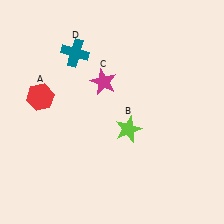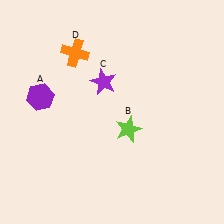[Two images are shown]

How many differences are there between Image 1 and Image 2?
There are 3 differences between the two images.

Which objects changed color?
A changed from red to purple. C changed from magenta to purple. D changed from teal to orange.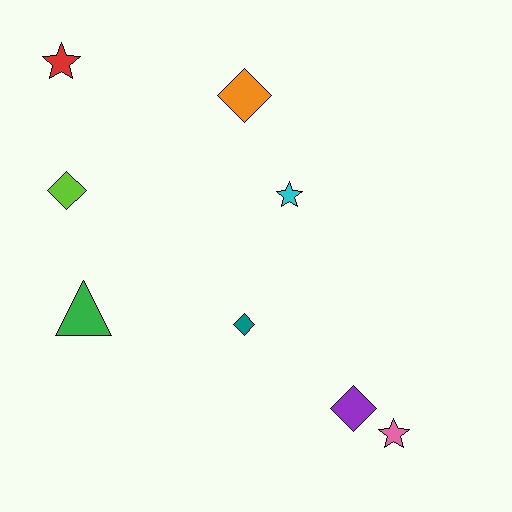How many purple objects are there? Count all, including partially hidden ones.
There is 1 purple object.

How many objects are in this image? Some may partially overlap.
There are 8 objects.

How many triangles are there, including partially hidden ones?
There is 1 triangle.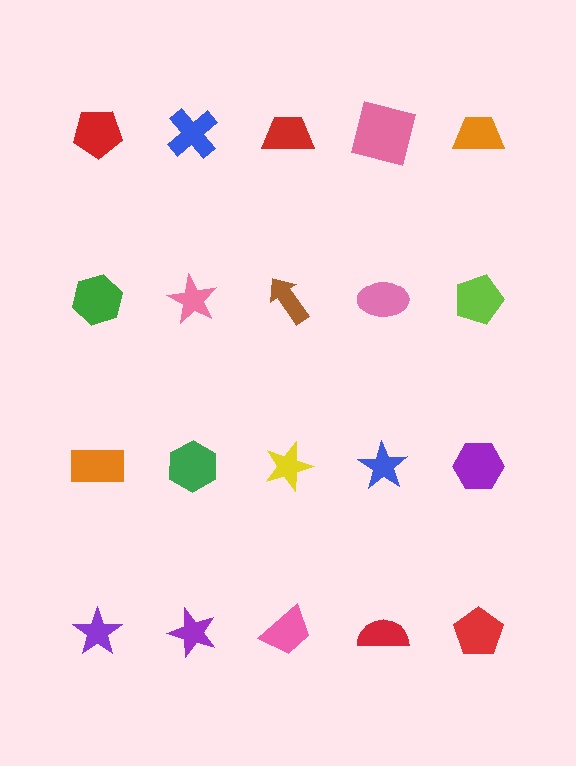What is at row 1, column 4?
A pink square.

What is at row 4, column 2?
A purple star.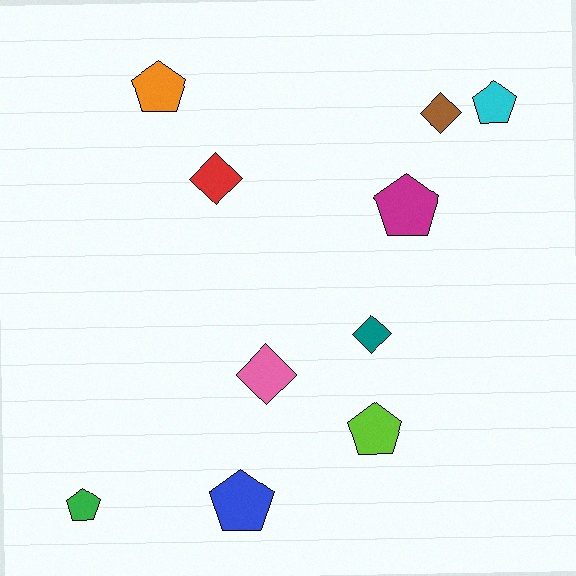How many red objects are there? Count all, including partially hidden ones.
There is 1 red object.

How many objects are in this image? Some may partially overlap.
There are 10 objects.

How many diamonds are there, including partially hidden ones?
There are 4 diamonds.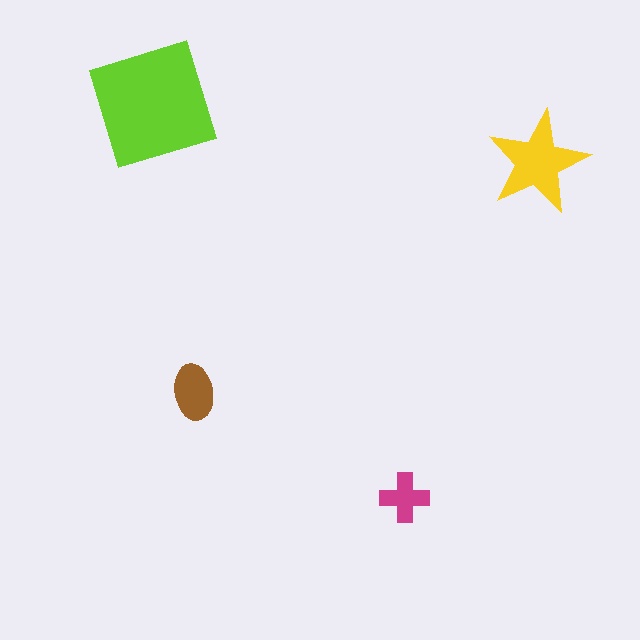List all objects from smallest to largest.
The magenta cross, the brown ellipse, the yellow star, the lime square.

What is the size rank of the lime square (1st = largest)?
1st.